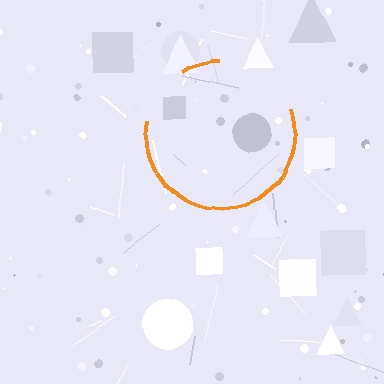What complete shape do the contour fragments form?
The contour fragments form a circle.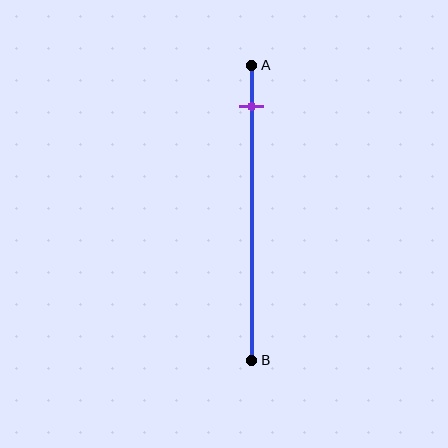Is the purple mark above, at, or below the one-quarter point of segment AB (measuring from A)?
The purple mark is above the one-quarter point of segment AB.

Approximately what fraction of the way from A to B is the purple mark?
The purple mark is approximately 15% of the way from A to B.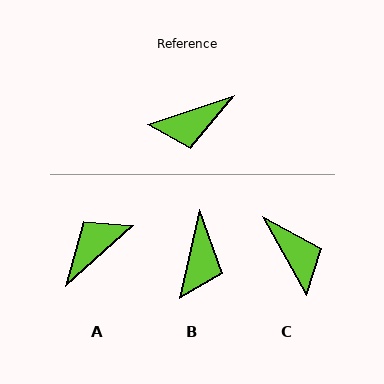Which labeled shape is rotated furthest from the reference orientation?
A, about 156 degrees away.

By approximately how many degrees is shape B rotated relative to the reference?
Approximately 59 degrees counter-clockwise.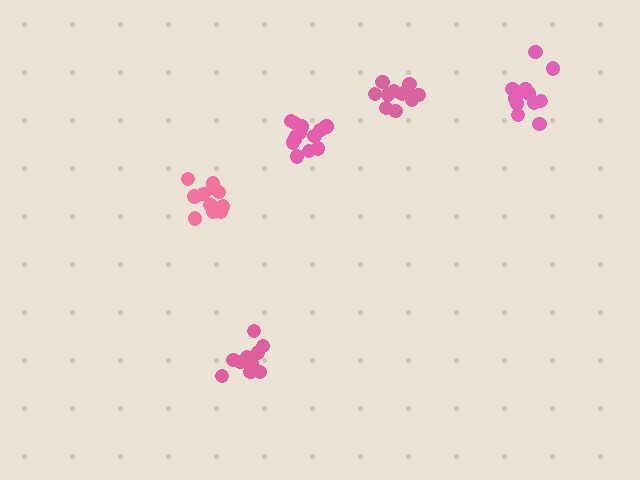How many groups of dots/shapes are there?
There are 5 groups.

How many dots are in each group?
Group 1: 10 dots, Group 2: 11 dots, Group 3: 12 dots, Group 4: 13 dots, Group 5: 11 dots (57 total).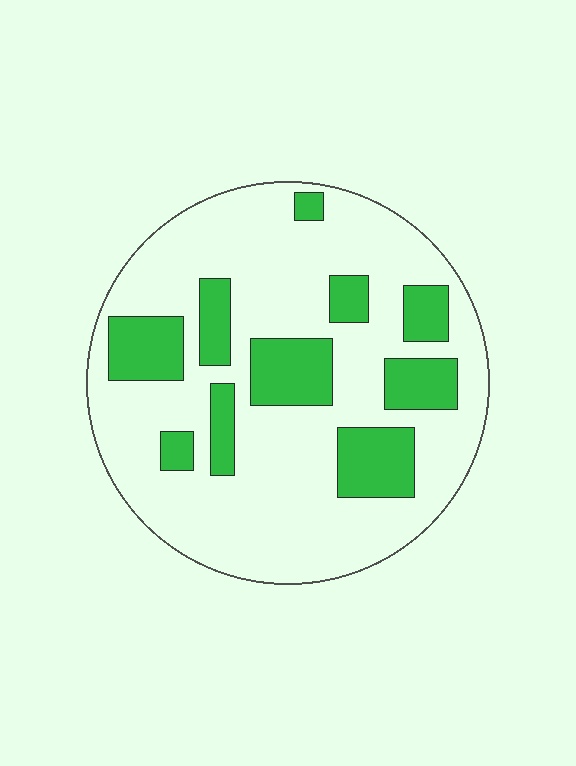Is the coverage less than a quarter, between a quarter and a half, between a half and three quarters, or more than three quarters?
Less than a quarter.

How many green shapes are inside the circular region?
10.